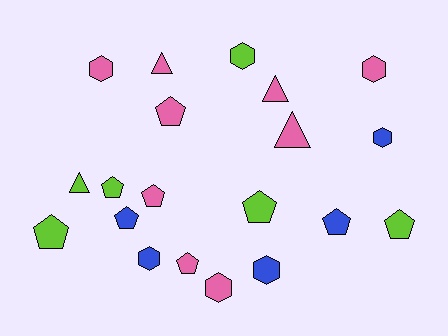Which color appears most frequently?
Pink, with 9 objects.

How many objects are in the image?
There are 20 objects.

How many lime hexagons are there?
There is 1 lime hexagon.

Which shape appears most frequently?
Pentagon, with 9 objects.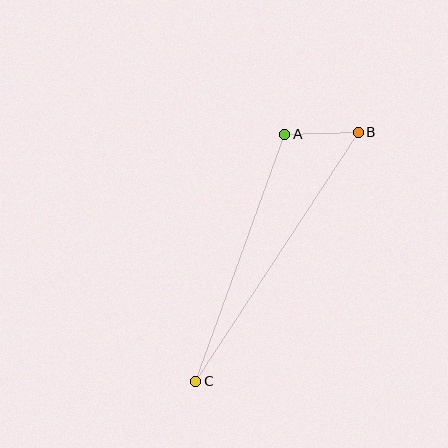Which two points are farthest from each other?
Points B and C are farthest from each other.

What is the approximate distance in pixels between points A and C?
The distance between A and C is approximately 263 pixels.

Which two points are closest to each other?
Points A and B are closest to each other.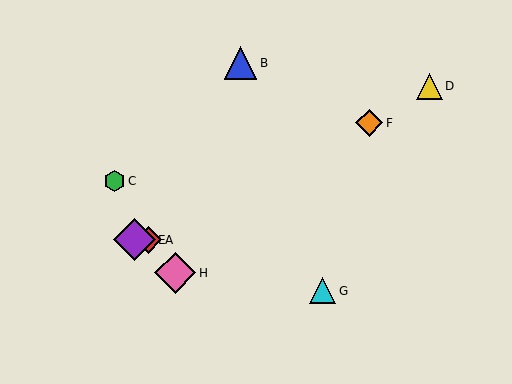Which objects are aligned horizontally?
Objects A, E are aligned horizontally.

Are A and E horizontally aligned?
Yes, both are at y≈240.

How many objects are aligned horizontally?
2 objects (A, E) are aligned horizontally.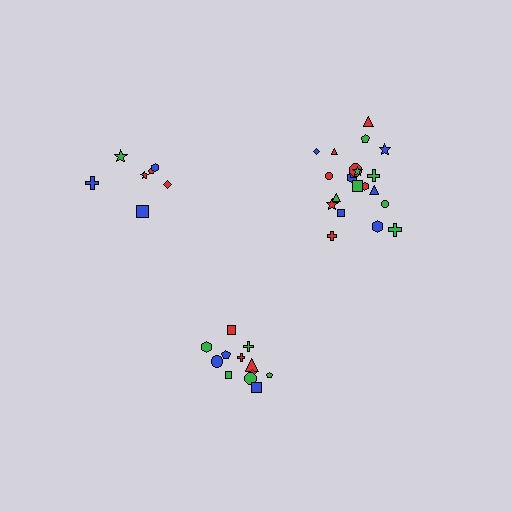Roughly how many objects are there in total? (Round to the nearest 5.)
Roughly 40 objects in total.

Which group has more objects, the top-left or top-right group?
The top-right group.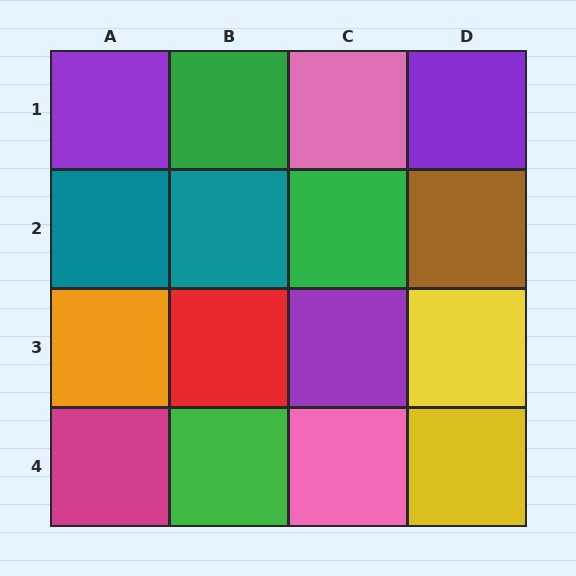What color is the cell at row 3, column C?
Purple.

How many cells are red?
1 cell is red.